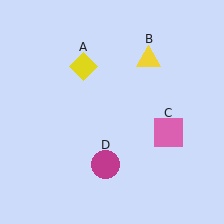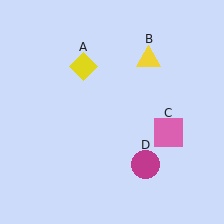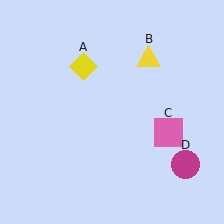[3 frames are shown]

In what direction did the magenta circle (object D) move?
The magenta circle (object D) moved right.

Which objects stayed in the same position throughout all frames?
Yellow diamond (object A) and yellow triangle (object B) and pink square (object C) remained stationary.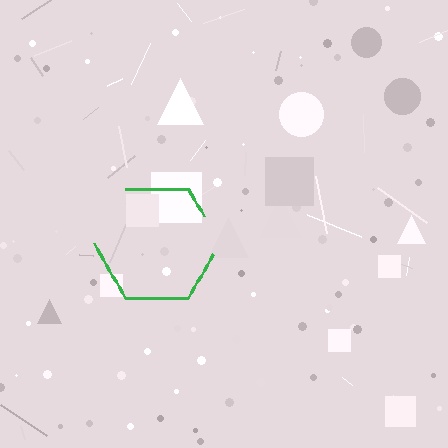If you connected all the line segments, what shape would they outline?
They would outline a hexagon.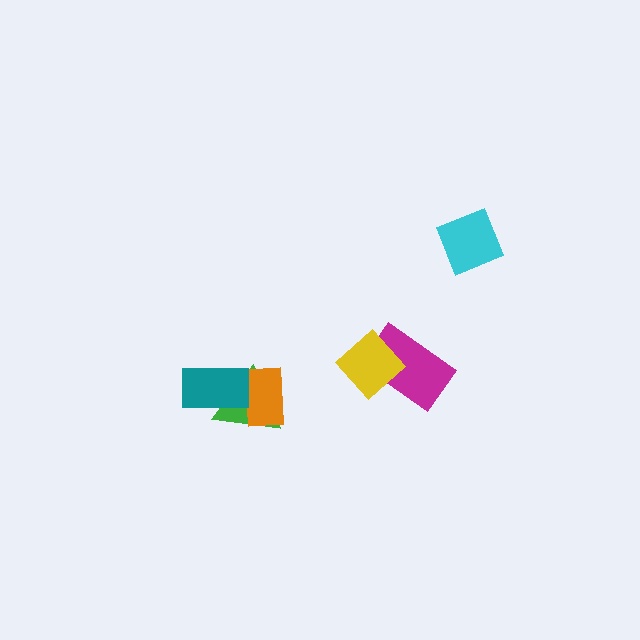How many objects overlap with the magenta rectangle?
1 object overlaps with the magenta rectangle.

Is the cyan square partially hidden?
No, no other shape covers it.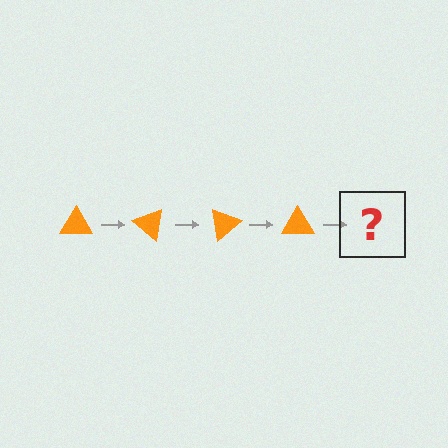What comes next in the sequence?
The next element should be an orange triangle rotated 160 degrees.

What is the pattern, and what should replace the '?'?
The pattern is that the triangle rotates 40 degrees each step. The '?' should be an orange triangle rotated 160 degrees.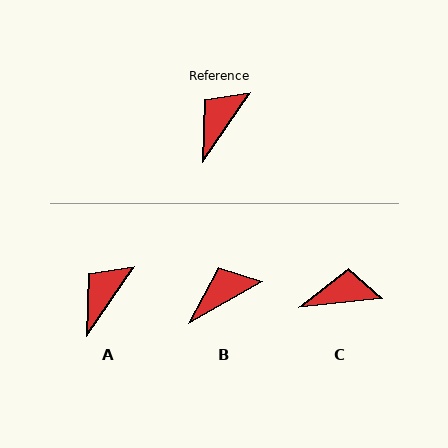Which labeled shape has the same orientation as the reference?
A.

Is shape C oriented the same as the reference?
No, it is off by about 50 degrees.